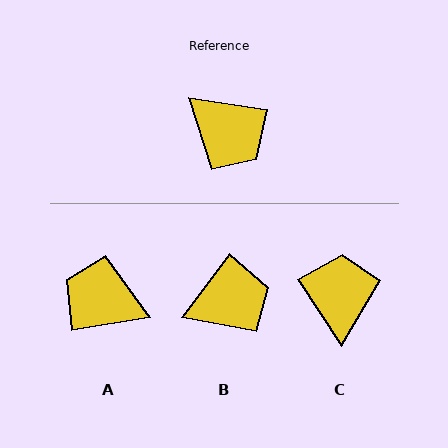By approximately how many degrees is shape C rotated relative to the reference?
Approximately 132 degrees counter-clockwise.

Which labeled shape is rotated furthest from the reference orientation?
A, about 161 degrees away.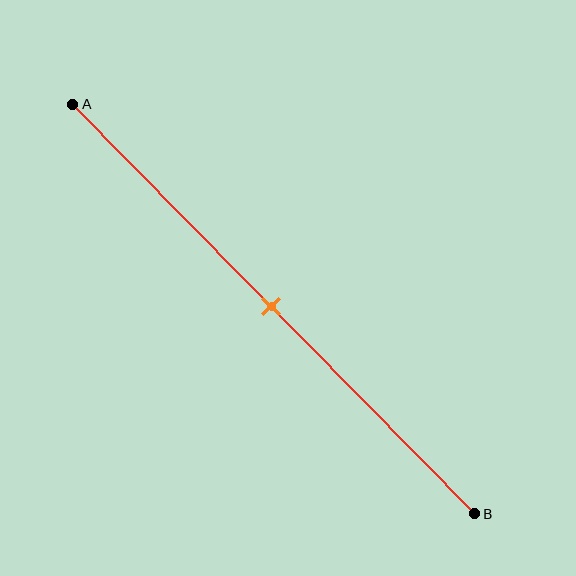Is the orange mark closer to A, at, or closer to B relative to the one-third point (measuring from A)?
The orange mark is closer to point B than the one-third point of segment AB.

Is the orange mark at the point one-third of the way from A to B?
No, the mark is at about 50% from A, not at the 33% one-third point.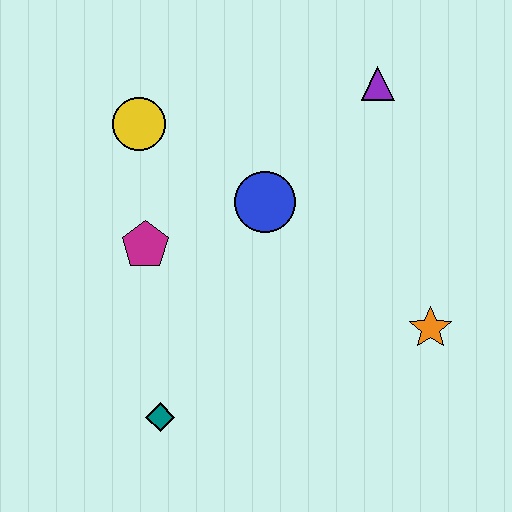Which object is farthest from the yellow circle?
The orange star is farthest from the yellow circle.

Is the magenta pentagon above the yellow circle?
No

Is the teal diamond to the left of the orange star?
Yes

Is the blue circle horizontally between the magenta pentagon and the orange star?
Yes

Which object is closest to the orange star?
The blue circle is closest to the orange star.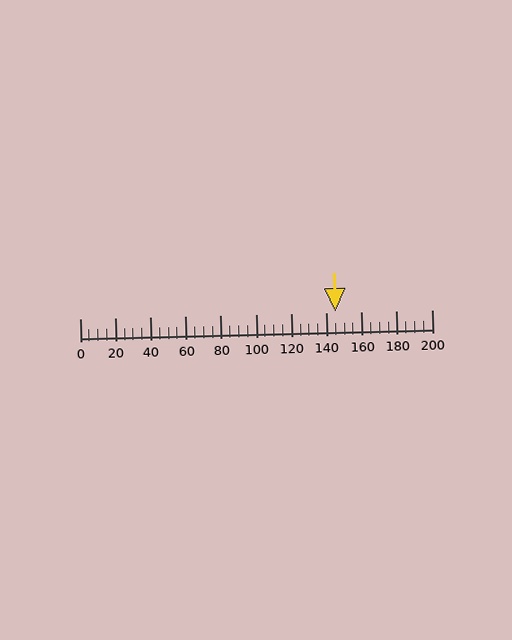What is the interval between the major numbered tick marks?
The major tick marks are spaced 20 units apart.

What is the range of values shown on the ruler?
The ruler shows values from 0 to 200.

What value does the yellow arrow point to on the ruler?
The yellow arrow points to approximately 145.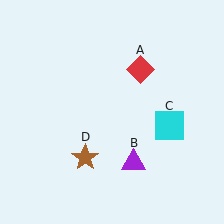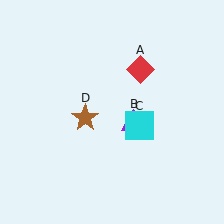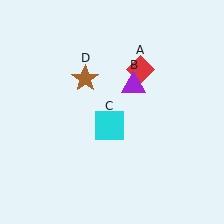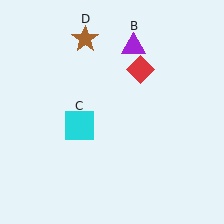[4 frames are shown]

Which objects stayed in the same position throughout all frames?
Red diamond (object A) remained stationary.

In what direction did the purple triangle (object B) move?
The purple triangle (object B) moved up.